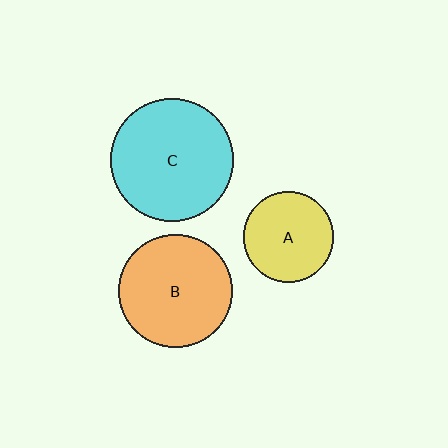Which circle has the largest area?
Circle C (cyan).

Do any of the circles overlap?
No, none of the circles overlap.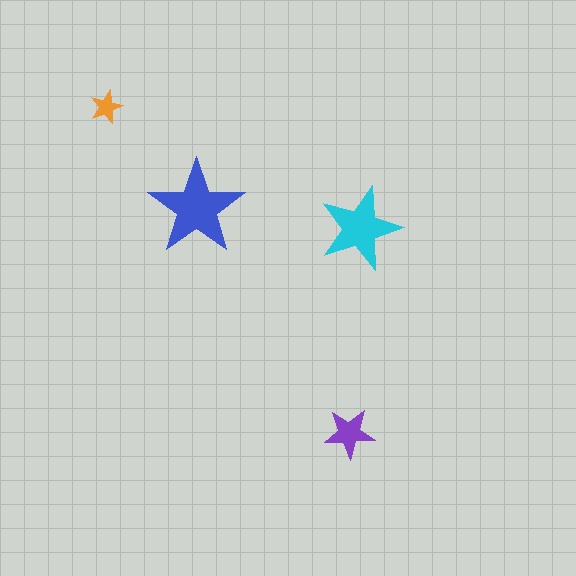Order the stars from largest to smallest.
the blue one, the cyan one, the purple one, the orange one.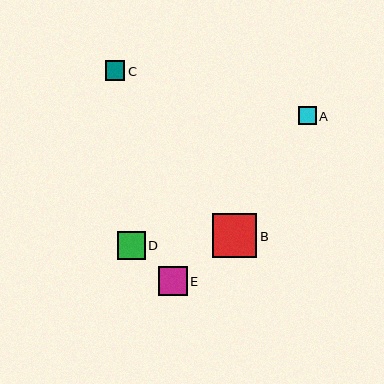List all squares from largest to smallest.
From largest to smallest: B, E, D, C, A.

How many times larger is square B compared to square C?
Square B is approximately 2.3 times the size of square C.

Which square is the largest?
Square B is the largest with a size of approximately 44 pixels.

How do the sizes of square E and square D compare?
Square E and square D are approximately the same size.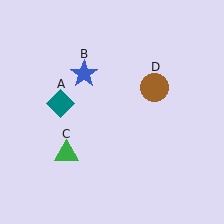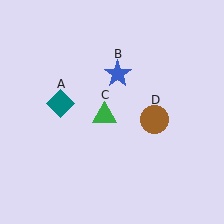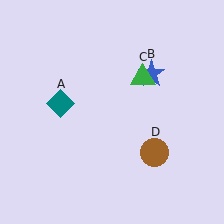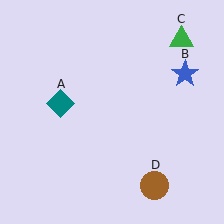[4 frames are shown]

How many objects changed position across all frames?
3 objects changed position: blue star (object B), green triangle (object C), brown circle (object D).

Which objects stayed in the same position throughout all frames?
Teal diamond (object A) remained stationary.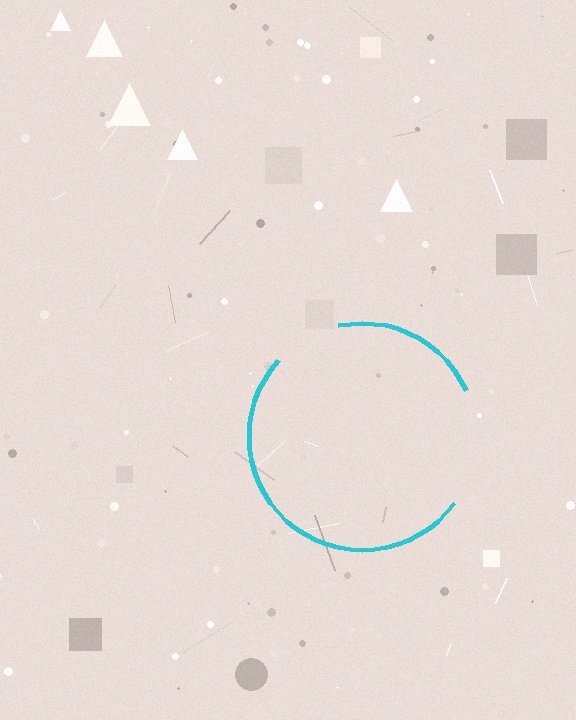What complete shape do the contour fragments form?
The contour fragments form a circle.